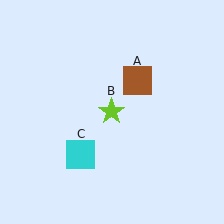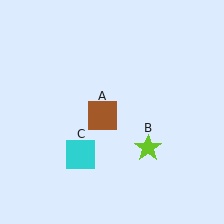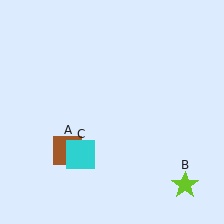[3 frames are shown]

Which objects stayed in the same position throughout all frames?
Cyan square (object C) remained stationary.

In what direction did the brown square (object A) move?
The brown square (object A) moved down and to the left.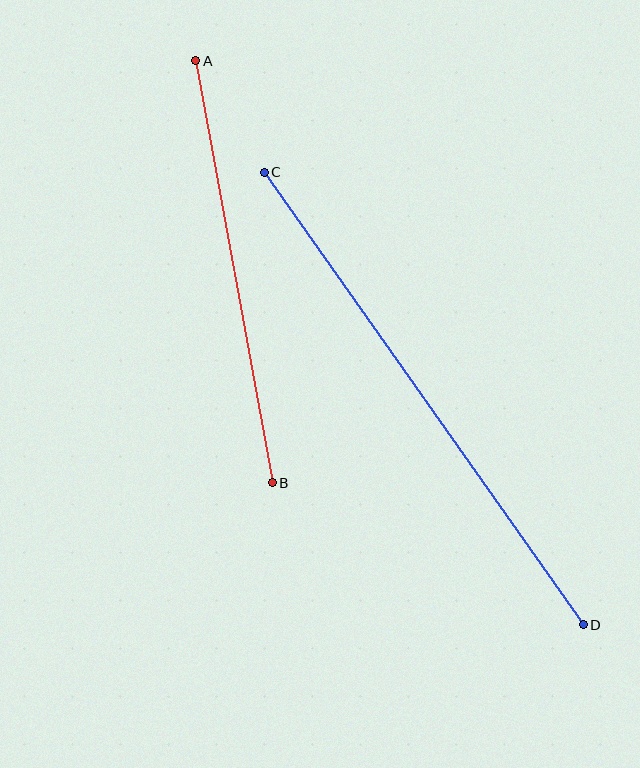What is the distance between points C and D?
The distance is approximately 554 pixels.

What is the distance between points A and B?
The distance is approximately 429 pixels.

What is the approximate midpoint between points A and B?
The midpoint is at approximately (234, 272) pixels.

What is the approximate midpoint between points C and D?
The midpoint is at approximately (424, 399) pixels.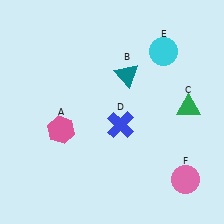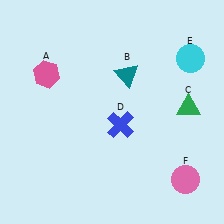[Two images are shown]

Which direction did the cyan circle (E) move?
The cyan circle (E) moved right.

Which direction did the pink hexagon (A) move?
The pink hexagon (A) moved up.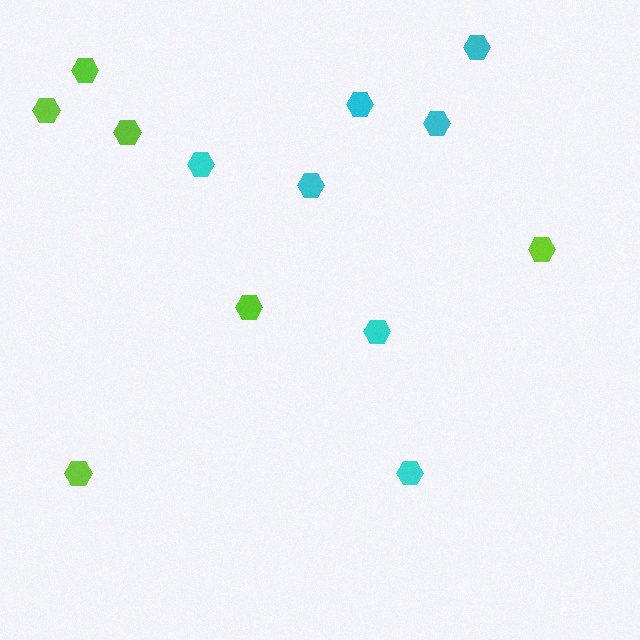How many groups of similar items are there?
There are 2 groups: one group of lime hexagons (6) and one group of cyan hexagons (7).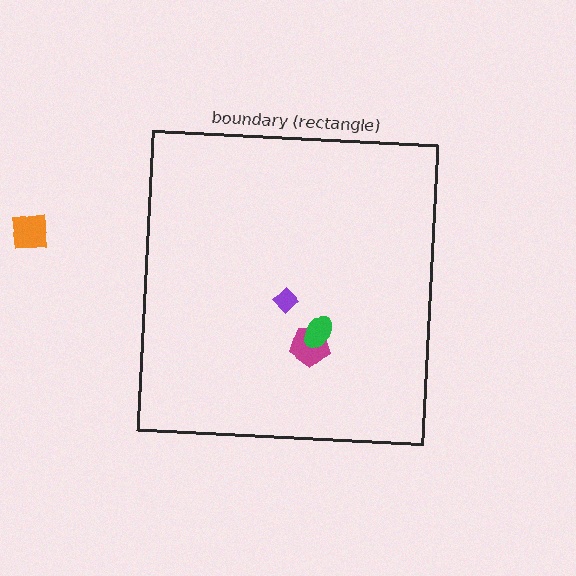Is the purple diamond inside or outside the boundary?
Inside.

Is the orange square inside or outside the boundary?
Outside.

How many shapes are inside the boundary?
3 inside, 1 outside.